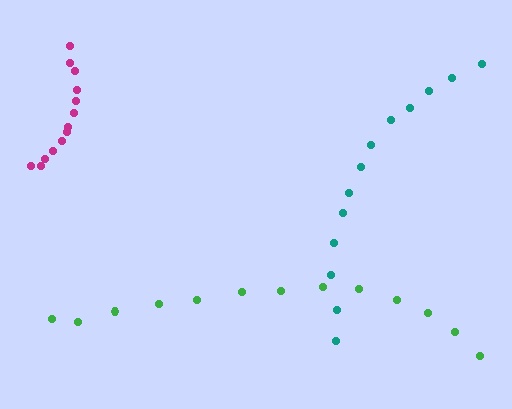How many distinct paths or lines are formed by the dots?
There are 3 distinct paths.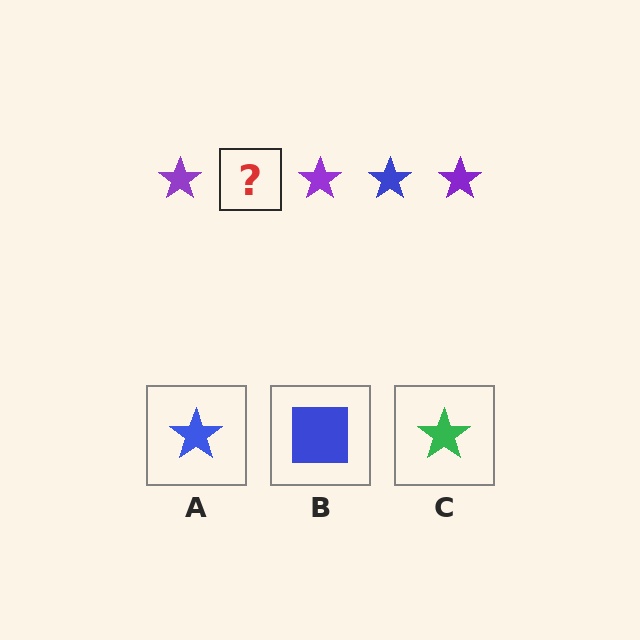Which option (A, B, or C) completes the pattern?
A.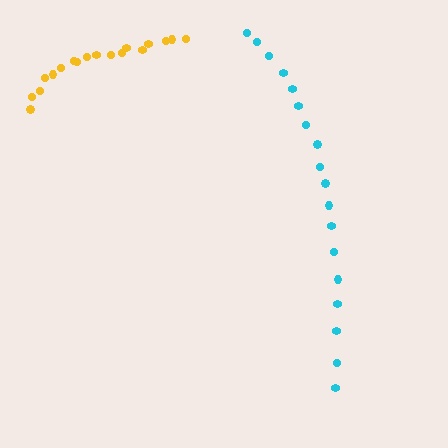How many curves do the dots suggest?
There are 2 distinct paths.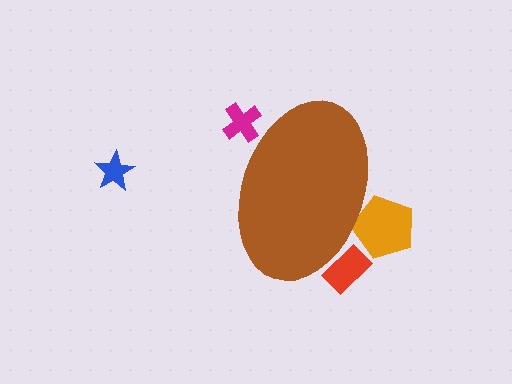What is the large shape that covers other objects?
A brown ellipse.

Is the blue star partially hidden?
No, the blue star is fully visible.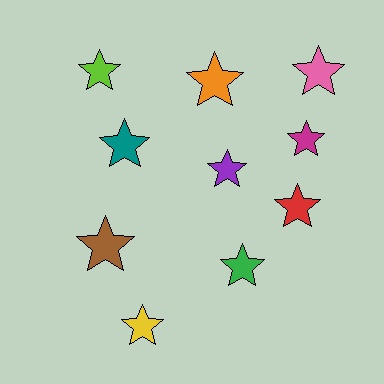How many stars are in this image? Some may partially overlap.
There are 10 stars.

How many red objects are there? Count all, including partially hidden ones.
There is 1 red object.